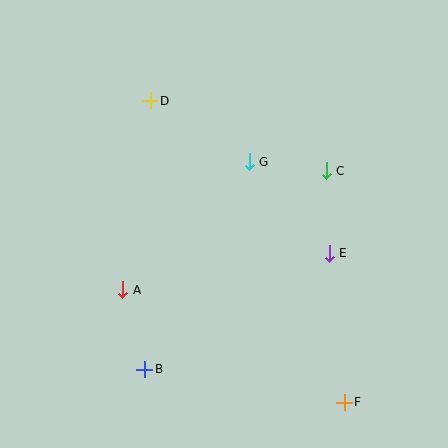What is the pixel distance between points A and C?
The distance between A and C is 235 pixels.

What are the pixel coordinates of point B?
Point B is at (145, 369).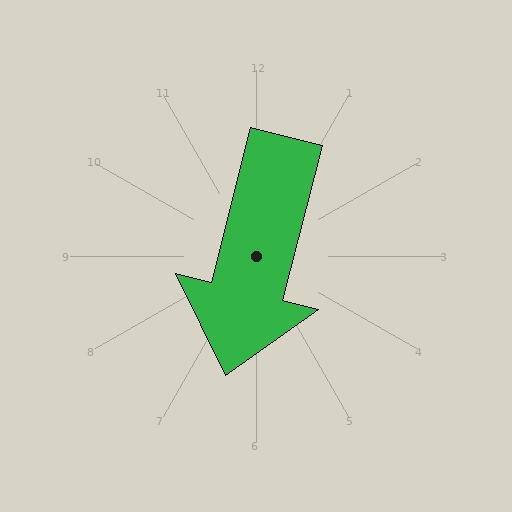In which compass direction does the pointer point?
South.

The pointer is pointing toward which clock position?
Roughly 6 o'clock.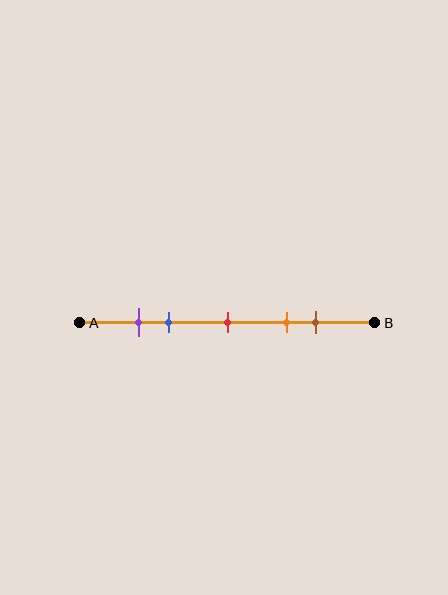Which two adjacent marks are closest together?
The purple and blue marks are the closest adjacent pair.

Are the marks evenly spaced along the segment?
No, the marks are not evenly spaced.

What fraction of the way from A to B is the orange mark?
The orange mark is approximately 70% (0.7) of the way from A to B.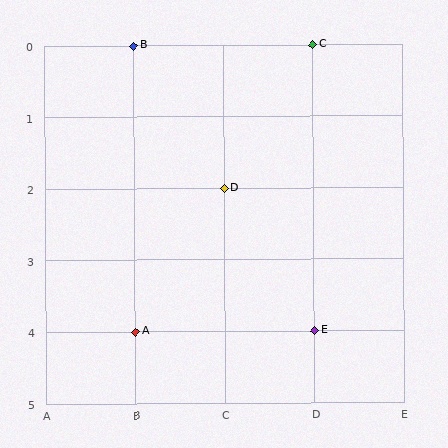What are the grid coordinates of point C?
Point C is at grid coordinates (D, 0).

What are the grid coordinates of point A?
Point A is at grid coordinates (B, 4).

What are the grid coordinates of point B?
Point B is at grid coordinates (B, 0).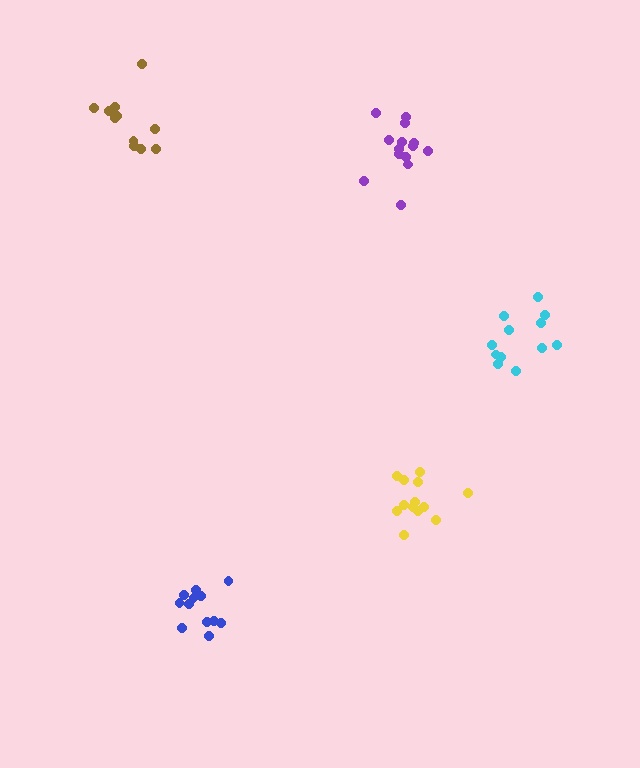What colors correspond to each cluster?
The clusters are colored: blue, brown, yellow, cyan, purple.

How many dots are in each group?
Group 1: 12 dots, Group 2: 11 dots, Group 3: 13 dots, Group 4: 12 dots, Group 5: 14 dots (62 total).